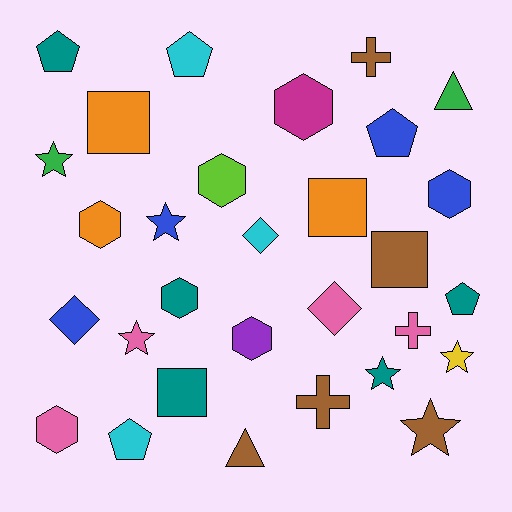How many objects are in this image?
There are 30 objects.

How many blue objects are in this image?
There are 4 blue objects.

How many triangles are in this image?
There are 2 triangles.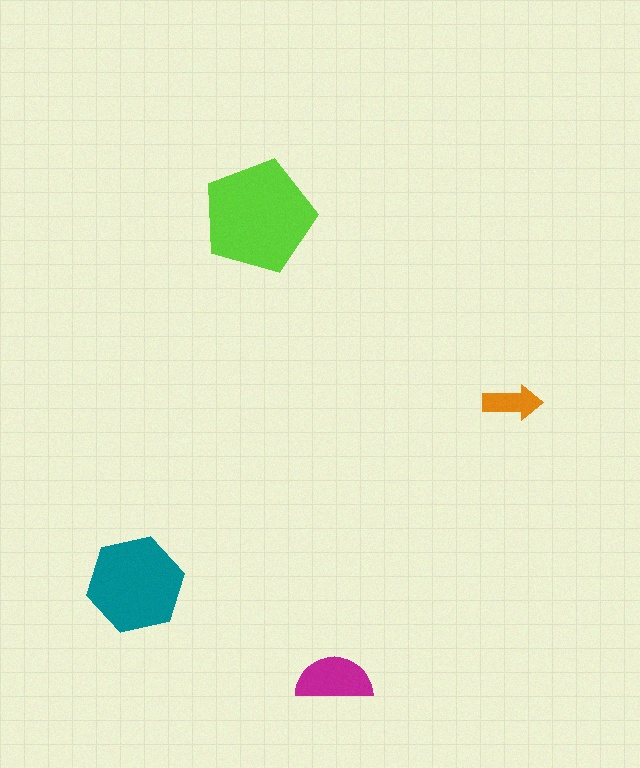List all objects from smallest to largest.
The orange arrow, the magenta semicircle, the teal hexagon, the lime pentagon.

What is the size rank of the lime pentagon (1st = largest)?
1st.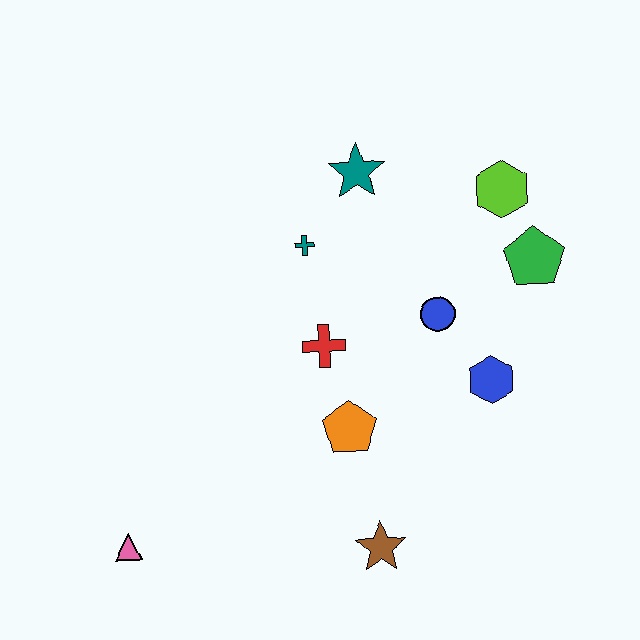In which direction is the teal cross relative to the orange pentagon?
The teal cross is above the orange pentagon.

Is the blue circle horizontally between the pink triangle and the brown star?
No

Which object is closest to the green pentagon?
The lime hexagon is closest to the green pentagon.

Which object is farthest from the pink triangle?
The lime hexagon is farthest from the pink triangle.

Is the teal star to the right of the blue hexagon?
No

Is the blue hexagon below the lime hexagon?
Yes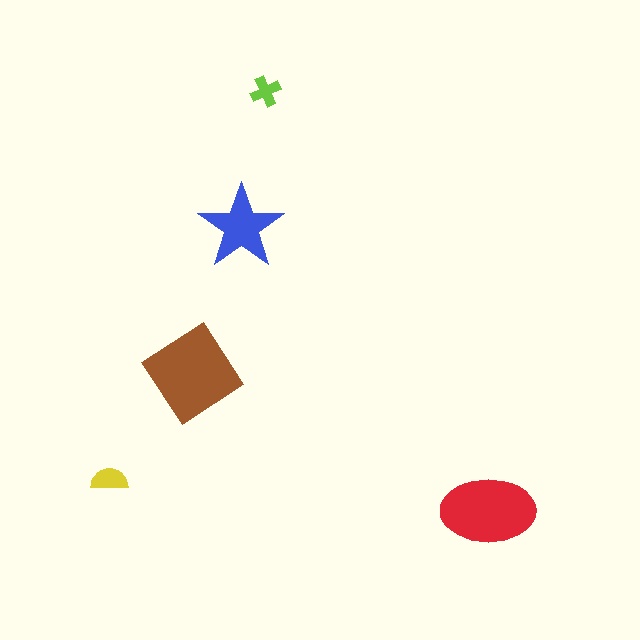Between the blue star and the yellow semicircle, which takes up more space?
The blue star.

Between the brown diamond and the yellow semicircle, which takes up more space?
The brown diamond.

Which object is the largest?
The brown diamond.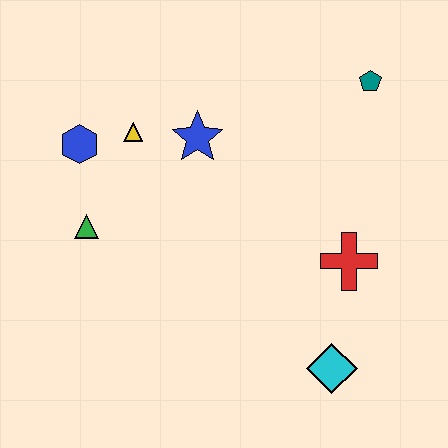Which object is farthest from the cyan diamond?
The blue hexagon is farthest from the cyan diamond.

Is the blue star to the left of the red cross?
Yes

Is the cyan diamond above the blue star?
No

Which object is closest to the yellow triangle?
The blue hexagon is closest to the yellow triangle.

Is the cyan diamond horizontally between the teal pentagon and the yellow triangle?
Yes